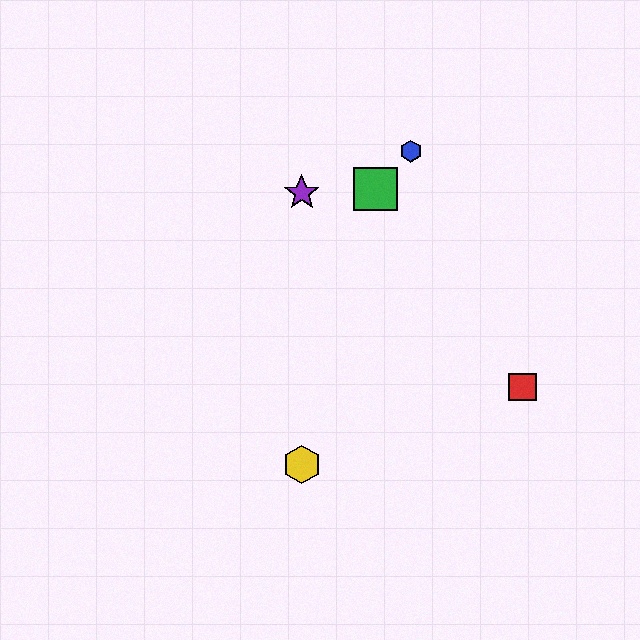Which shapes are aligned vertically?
The yellow hexagon, the purple star are aligned vertically.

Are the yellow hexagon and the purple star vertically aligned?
Yes, both are at x≈302.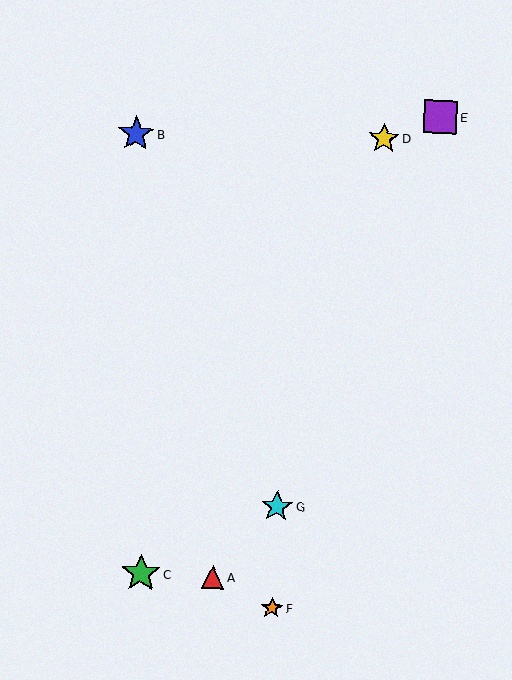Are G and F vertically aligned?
Yes, both are at x≈277.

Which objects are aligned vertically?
Objects F, G are aligned vertically.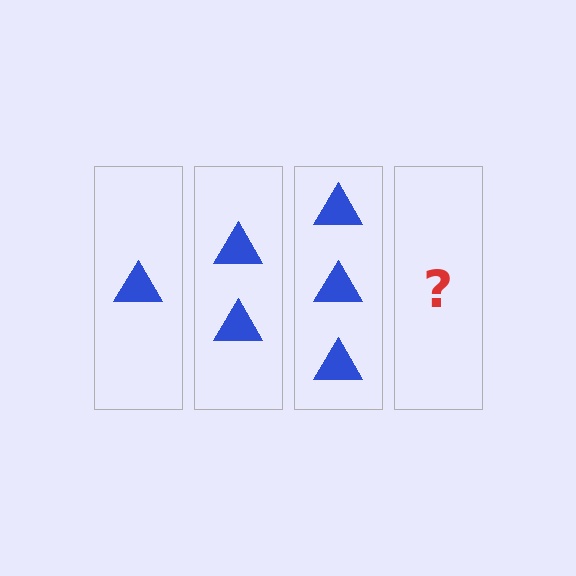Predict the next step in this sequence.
The next step is 4 triangles.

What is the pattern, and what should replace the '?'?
The pattern is that each step adds one more triangle. The '?' should be 4 triangles.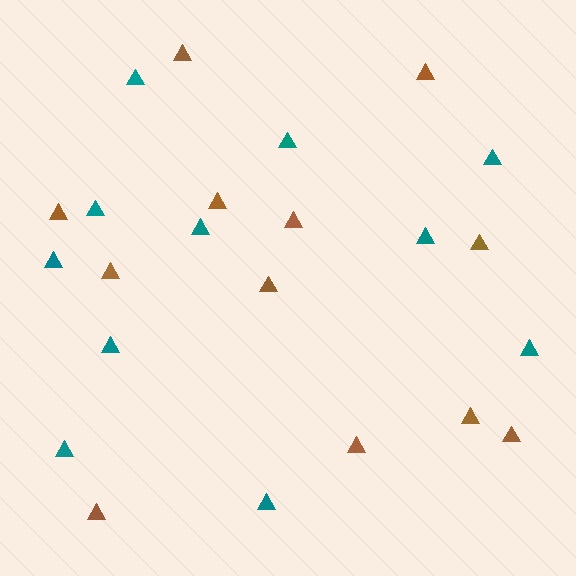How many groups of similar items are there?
There are 2 groups: one group of brown triangles (12) and one group of teal triangles (11).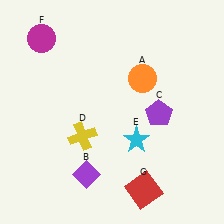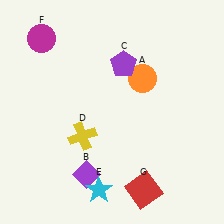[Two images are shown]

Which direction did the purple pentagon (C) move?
The purple pentagon (C) moved up.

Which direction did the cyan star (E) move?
The cyan star (E) moved down.